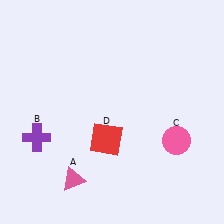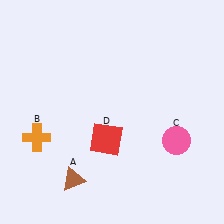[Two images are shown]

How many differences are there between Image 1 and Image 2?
There are 2 differences between the two images.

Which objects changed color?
A changed from pink to brown. B changed from purple to orange.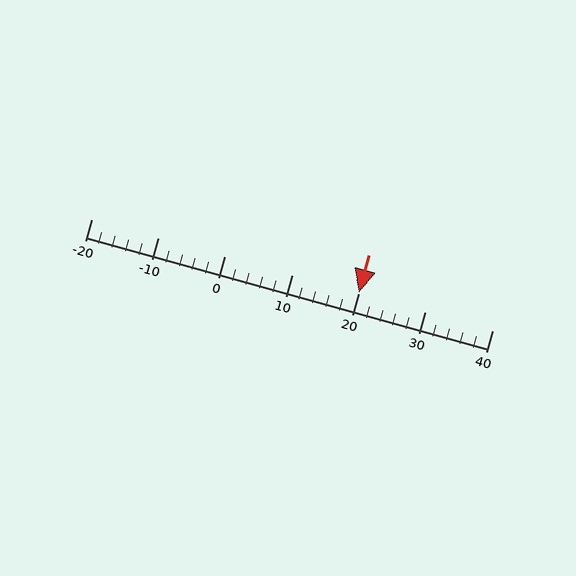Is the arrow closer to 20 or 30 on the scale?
The arrow is closer to 20.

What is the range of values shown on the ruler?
The ruler shows values from -20 to 40.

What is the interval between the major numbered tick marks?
The major tick marks are spaced 10 units apart.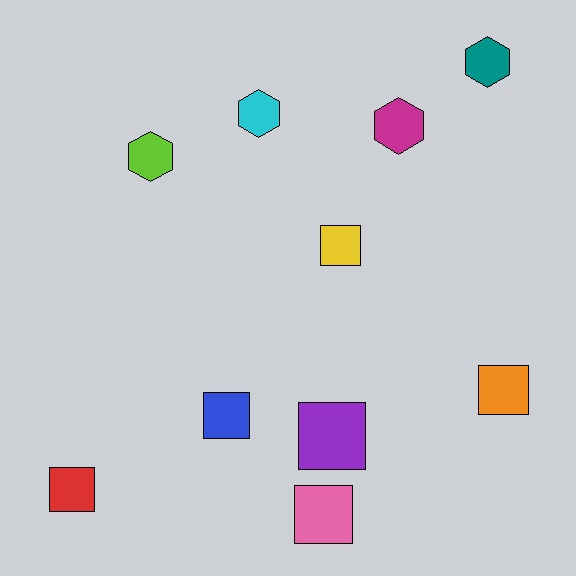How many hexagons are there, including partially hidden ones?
There are 4 hexagons.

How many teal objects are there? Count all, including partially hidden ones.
There is 1 teal object.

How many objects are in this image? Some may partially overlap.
There are 10 objects.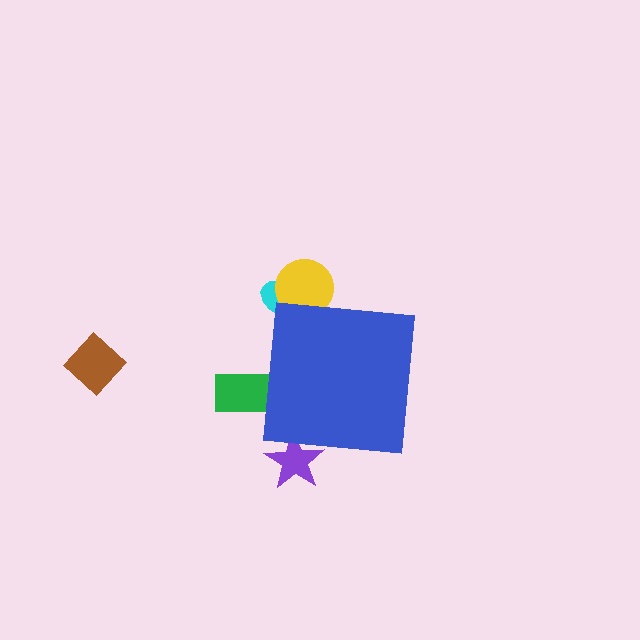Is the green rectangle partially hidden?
Yes, the green rectangle is partially hidden behind the blue square.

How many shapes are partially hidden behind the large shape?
4 shapes are partially hidden.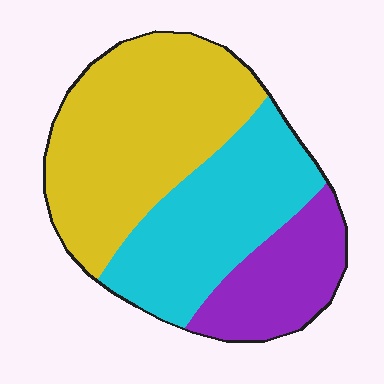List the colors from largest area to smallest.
From largest to smallest: yellow, cyan, purple.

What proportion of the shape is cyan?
Cyan covers about 35% of the shape.